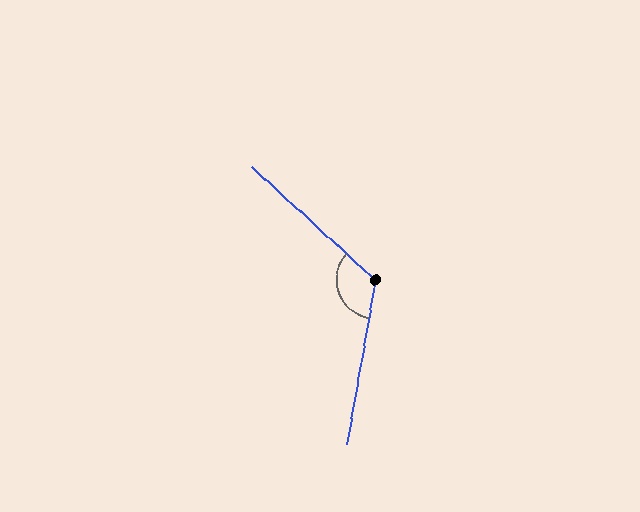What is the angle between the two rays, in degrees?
Approximately 123 degrees.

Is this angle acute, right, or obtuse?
It is obtuse.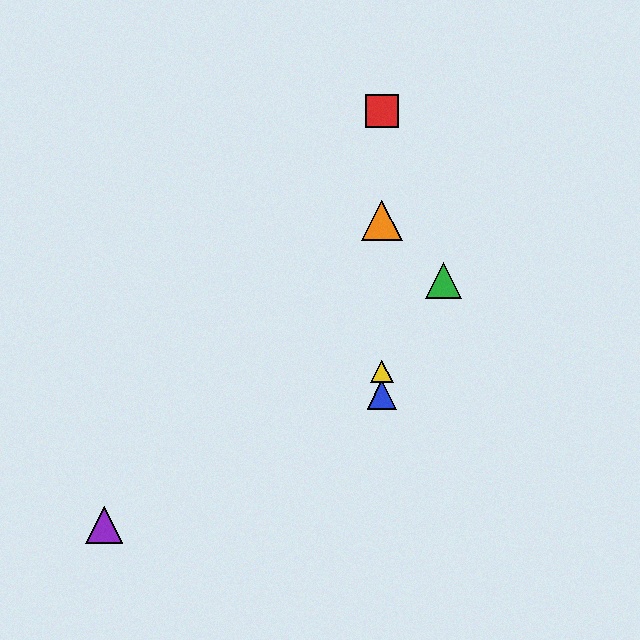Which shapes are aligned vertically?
The red square, the blue triangle, the yellow triangle, the orange triangle are aligned vertically.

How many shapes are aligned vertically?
4 shapes (the red square, the blue triangle, the yellow triangle, the orange triangle) are aligned vertically.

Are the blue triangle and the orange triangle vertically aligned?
Yes, both are at x≈382.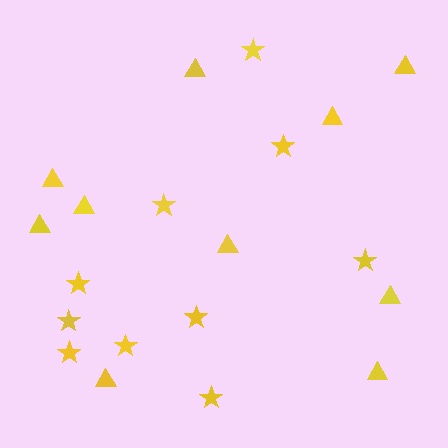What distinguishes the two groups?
There are 2 groups: one group of triangles (10) and one group of stars (10).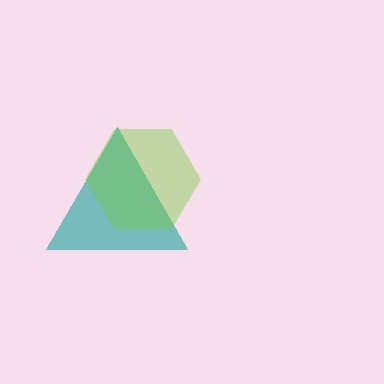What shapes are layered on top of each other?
The layered shapes are: a teal triangle, a lime hexagon.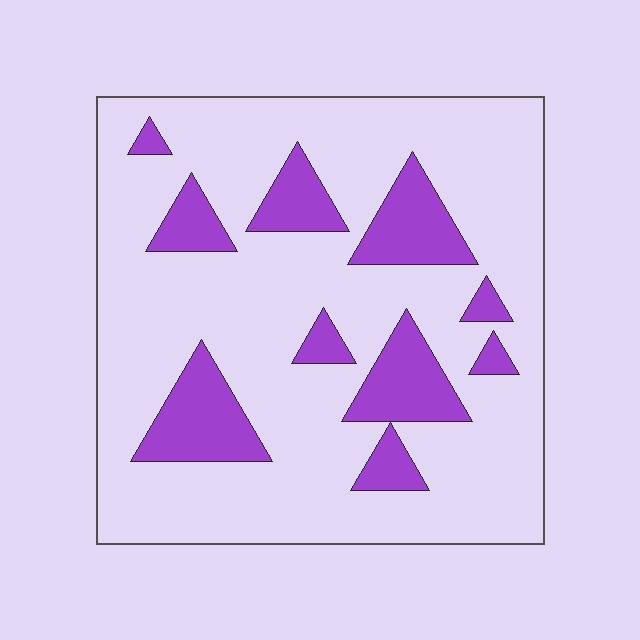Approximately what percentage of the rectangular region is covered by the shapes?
Approximately 20%.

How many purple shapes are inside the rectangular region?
10.